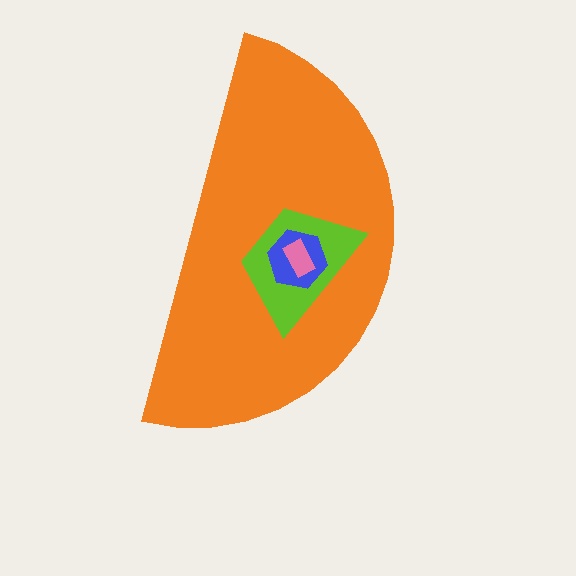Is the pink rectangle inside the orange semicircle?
Yes.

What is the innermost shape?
The pink rectangle.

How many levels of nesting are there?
4.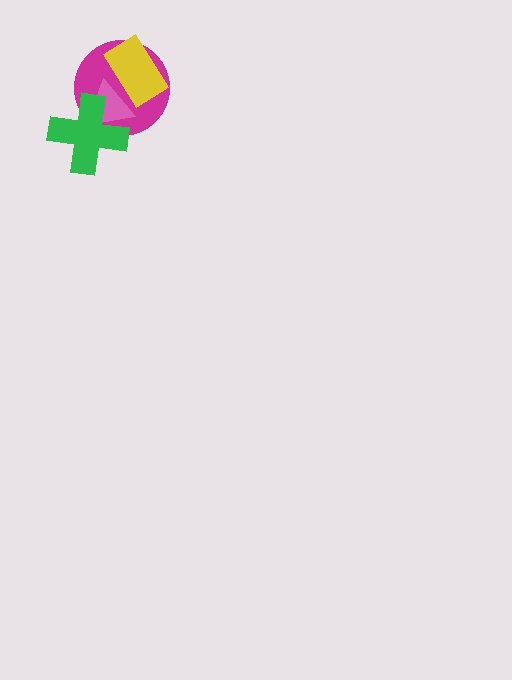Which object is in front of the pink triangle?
The green cross is in front of the pink triangle.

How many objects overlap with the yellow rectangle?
2 objects overlap with the yellow rectangle.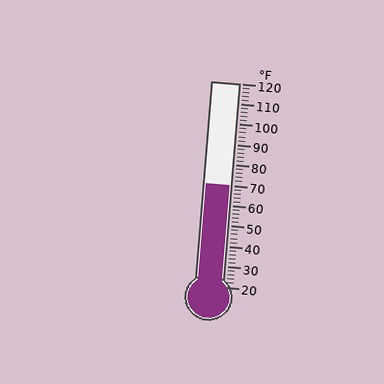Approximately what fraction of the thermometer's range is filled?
The thermometer is filled to approximately 50% of its range.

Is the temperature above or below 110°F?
The temperature is below 110°F.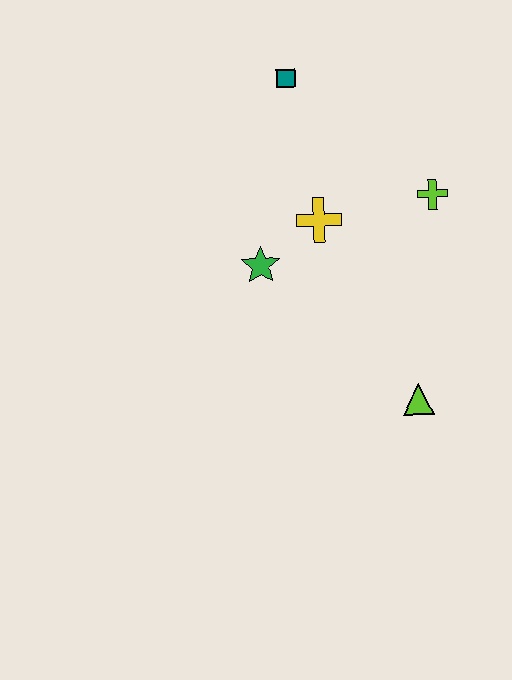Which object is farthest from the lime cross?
The lime triangle is farthest from the lime cross.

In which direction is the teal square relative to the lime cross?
The teal square is to the left of the lime cross.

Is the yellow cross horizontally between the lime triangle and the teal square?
Yes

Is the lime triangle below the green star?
Yes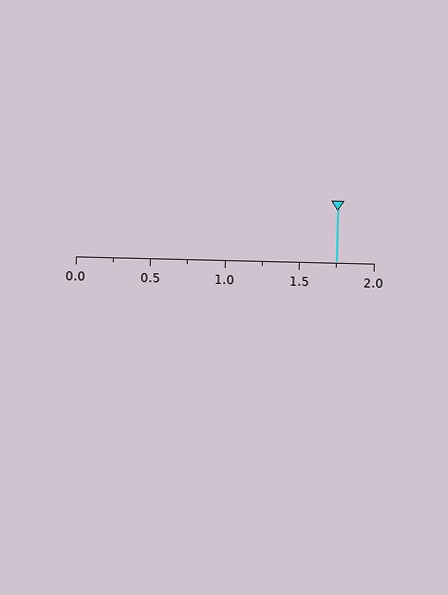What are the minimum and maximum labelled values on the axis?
The axis runs from 0.0 to 2.0.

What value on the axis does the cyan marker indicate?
The marker indicates approximately 1.75.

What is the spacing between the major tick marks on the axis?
The major ticks are spaced 0.5 apart.